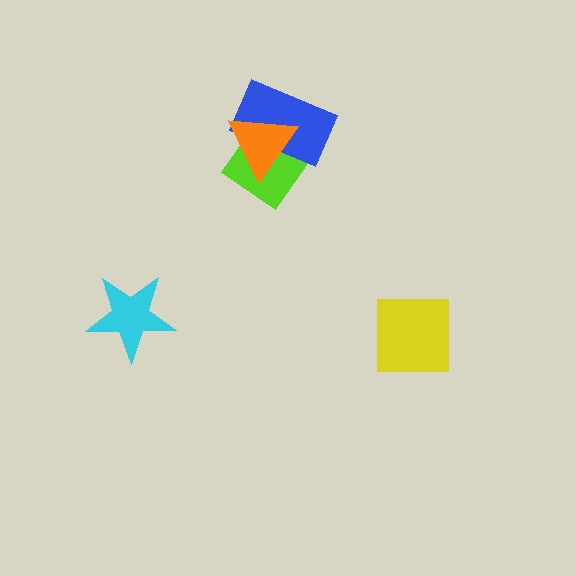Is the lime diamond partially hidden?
Yes, it is partially covered by another shape.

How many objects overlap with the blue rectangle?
2 objects overlap with the blue rectangle.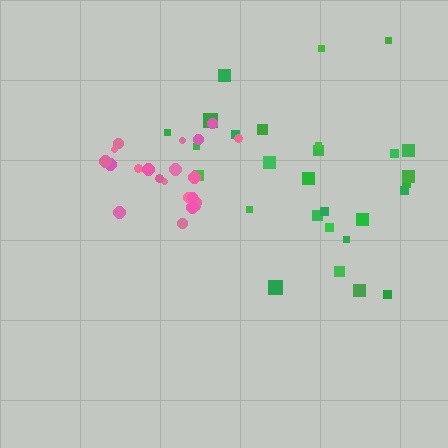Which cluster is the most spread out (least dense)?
Green.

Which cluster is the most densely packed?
Pink.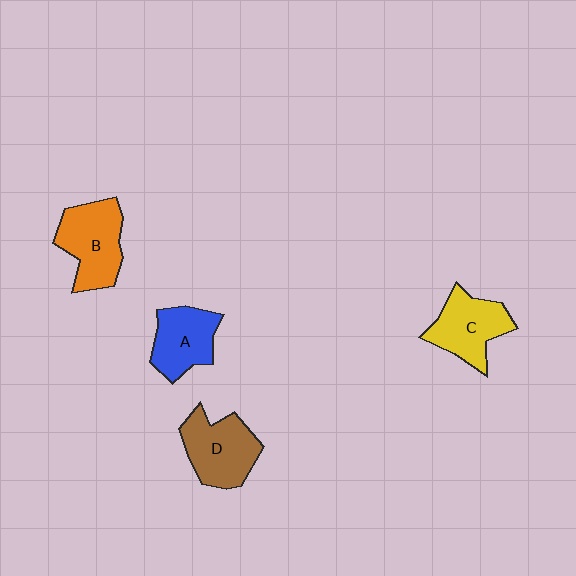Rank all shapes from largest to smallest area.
From largest to smallest: B (orange), D (brown), C (yellow), A (blue).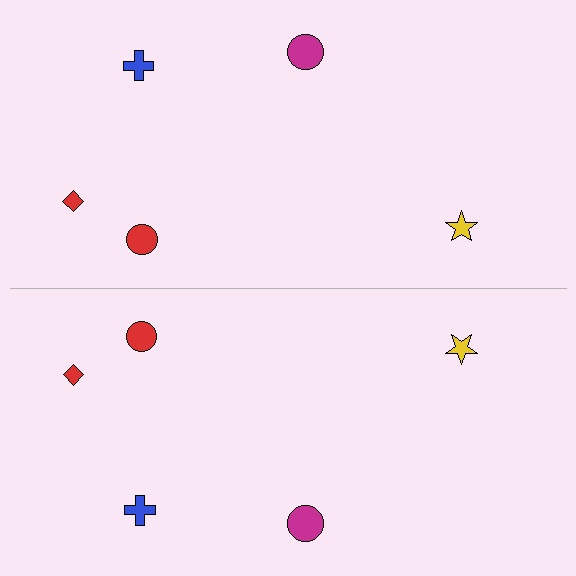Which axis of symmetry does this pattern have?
The pattern has a horizontal axis of symmetry running through the center of the image.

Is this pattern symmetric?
Yes, this pattern has bilateral (reflection) symmetry.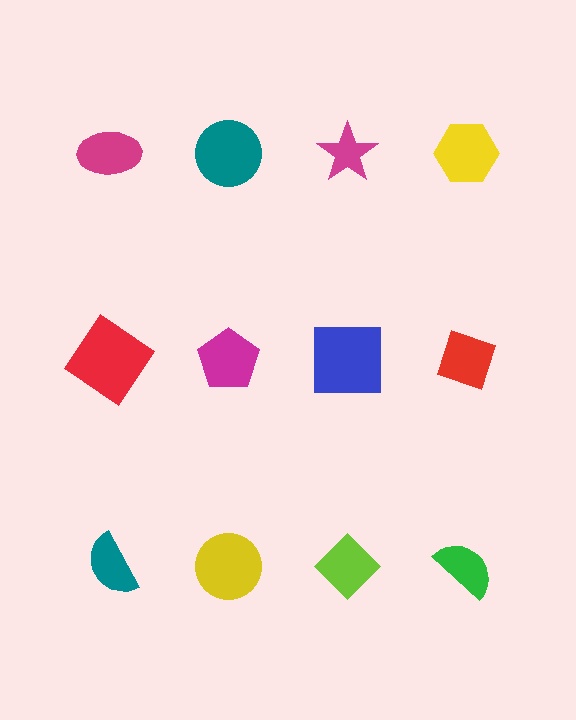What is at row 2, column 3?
A blue square.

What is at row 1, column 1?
A magenta ellipse.